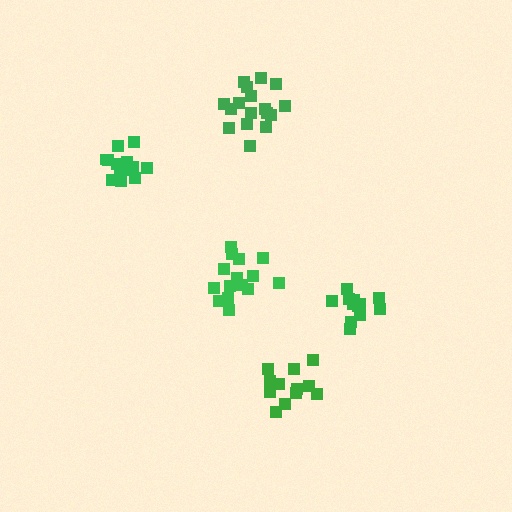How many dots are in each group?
Group 1: 12 dots, Group 2: 12 dots, Group 3: 14 dots, Group 4: 17 dots, Group 5: 16 dots (71 total).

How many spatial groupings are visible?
There are 5 spatial groupings.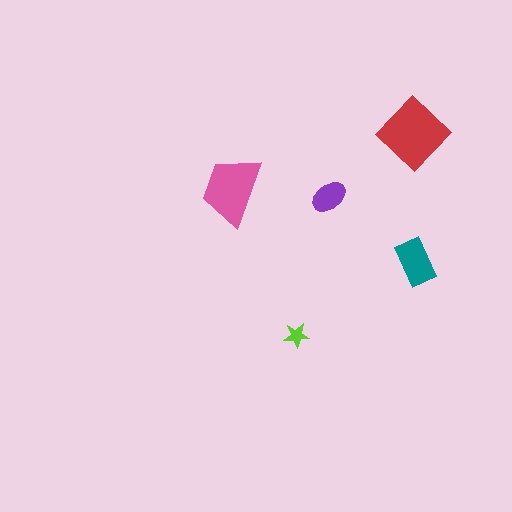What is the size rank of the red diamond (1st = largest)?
1st.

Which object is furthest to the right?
The teal rectangle is rightmost.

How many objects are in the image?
There are 5 objects in the image.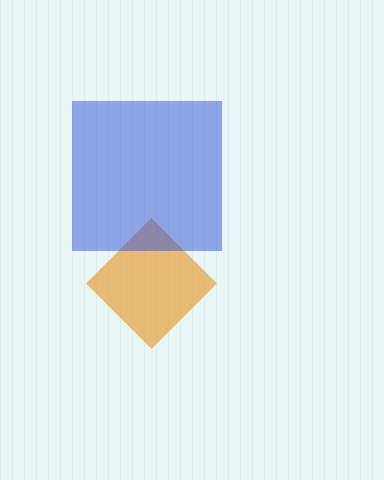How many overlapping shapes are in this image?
There are 2 overlapping shapes in the image.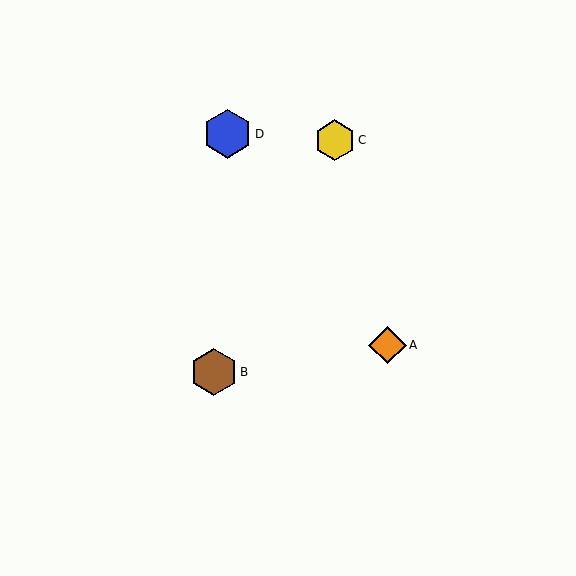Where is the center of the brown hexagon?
The center of the brown hexagon is at (214, 372).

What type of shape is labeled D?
Shape D is a blue hexagon.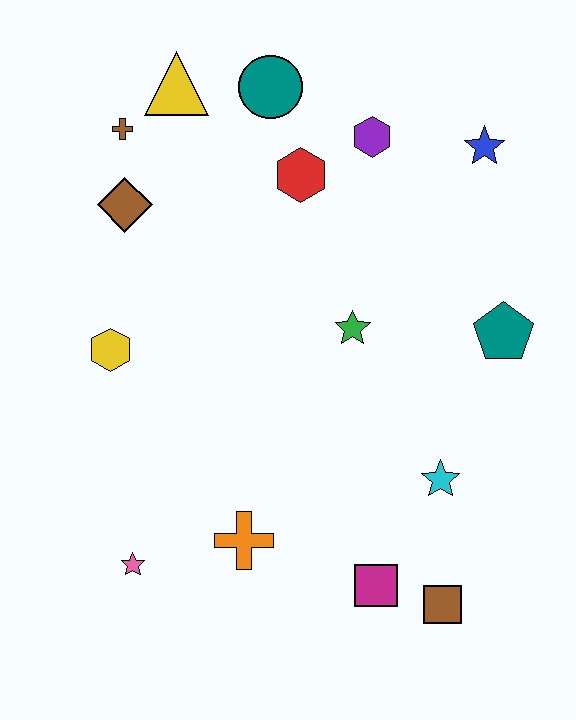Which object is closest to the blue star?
The purple hexagon is closest to the blue star.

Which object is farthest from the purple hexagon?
The pink star is farthest from the purple hexagon.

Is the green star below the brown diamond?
Yes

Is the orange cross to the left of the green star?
Yes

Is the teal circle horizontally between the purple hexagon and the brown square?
No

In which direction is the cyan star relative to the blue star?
The cyan star is below the blue star.